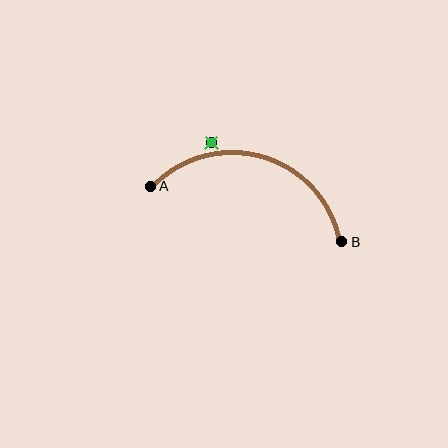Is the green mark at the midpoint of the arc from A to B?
No — the green mark does not lie on the arc at all. It sits slightly outside the curve.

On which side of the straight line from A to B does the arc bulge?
The arc bulges above the straight line connecting A and B.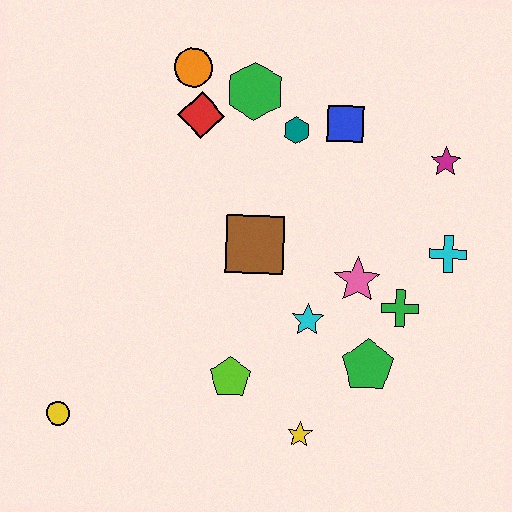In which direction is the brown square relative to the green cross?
The brown square is to the left of the green cross.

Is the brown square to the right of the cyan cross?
No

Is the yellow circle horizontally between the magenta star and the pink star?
No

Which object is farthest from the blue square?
The yellow circle is farthest from the blue square.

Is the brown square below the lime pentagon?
No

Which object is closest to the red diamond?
The orange circle is closest to the red diamond.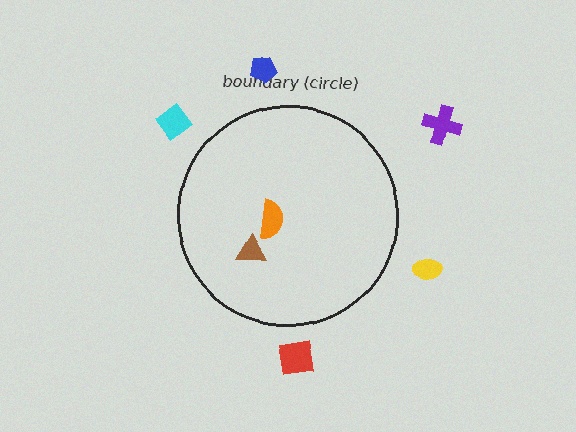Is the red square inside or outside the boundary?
Outside.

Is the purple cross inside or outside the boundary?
Outside.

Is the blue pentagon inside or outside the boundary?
Outside.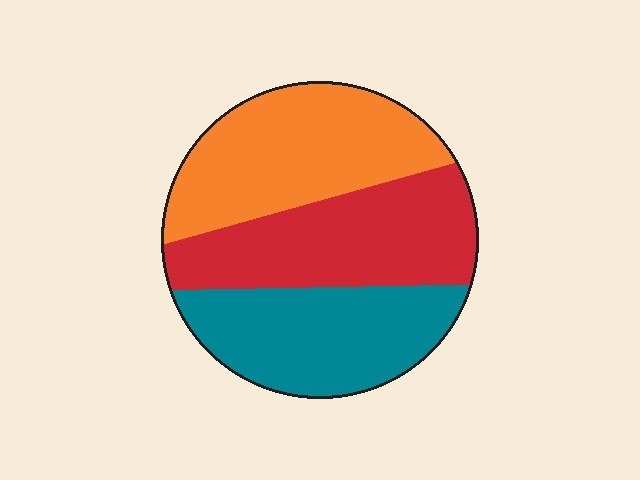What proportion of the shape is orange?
Orange covers 35% of the shape.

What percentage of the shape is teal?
Teal takes up between a quarter and a half of the shape.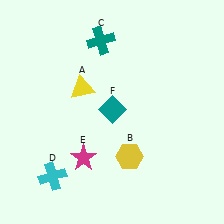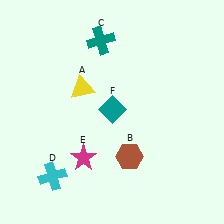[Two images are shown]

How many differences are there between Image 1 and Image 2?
There is 1 difference between the two images.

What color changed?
The hexagon (B) changed from yellow in Image 1 to brown in Image 2.